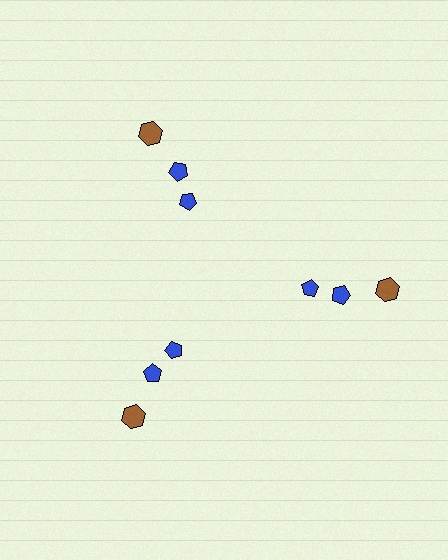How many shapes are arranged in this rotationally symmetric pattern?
There are 9 shapes, arranged in 3 groups of 3.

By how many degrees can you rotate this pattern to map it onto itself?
The pattern maps onto itself every 120 degrees of rotation.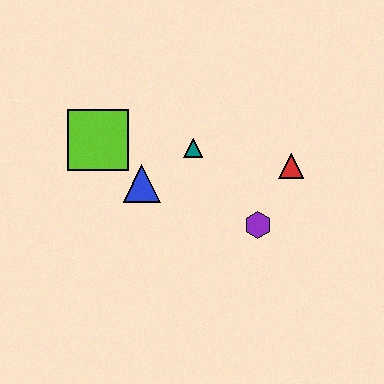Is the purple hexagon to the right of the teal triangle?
Yes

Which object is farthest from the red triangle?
The lime square is farthest from the red triangle.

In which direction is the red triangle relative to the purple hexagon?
The red triangle is above the purple hexagon.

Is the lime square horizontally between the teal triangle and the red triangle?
No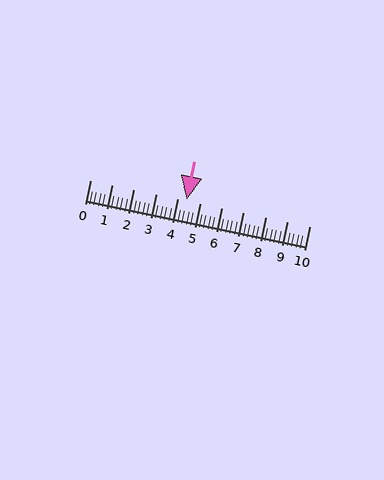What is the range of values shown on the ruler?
The ruler shows values from 0 to 10.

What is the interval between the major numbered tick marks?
The major tick marks are spaced 1 units apart.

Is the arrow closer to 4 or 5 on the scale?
The arrow is closer to 4.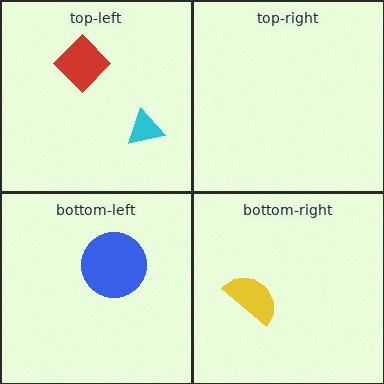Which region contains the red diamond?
The top-left region.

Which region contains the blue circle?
The bottom-left region.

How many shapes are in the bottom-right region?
1.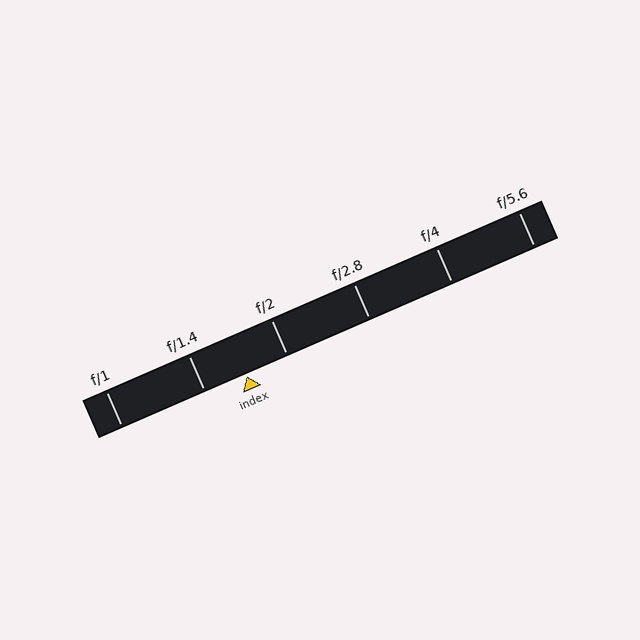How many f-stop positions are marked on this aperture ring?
There are 6 f-stop positions marked.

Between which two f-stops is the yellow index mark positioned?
The index mark is between f/1.4 and f/2.